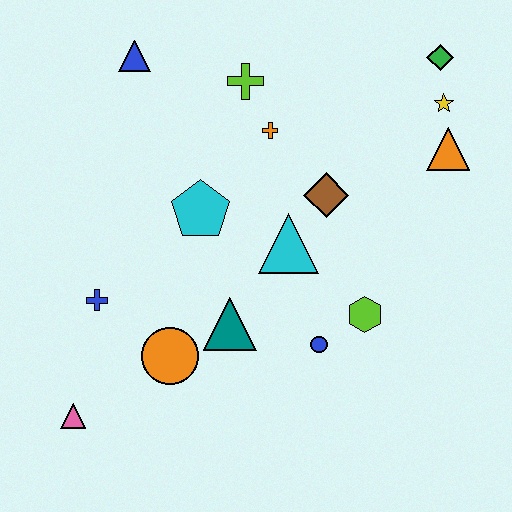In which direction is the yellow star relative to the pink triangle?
The yellow star is to the right of the pink triangle.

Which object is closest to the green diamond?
The yellow star is closest to the green diamond.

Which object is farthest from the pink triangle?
The green diamond is farthest from the pink triangle.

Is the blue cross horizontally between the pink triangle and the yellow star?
Yes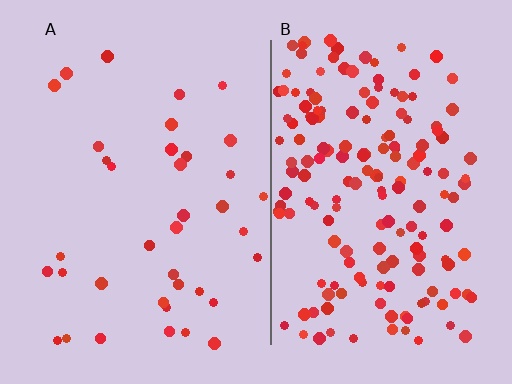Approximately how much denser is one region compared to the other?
Approximately 4.5× — region B over region A.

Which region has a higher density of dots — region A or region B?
B (the right).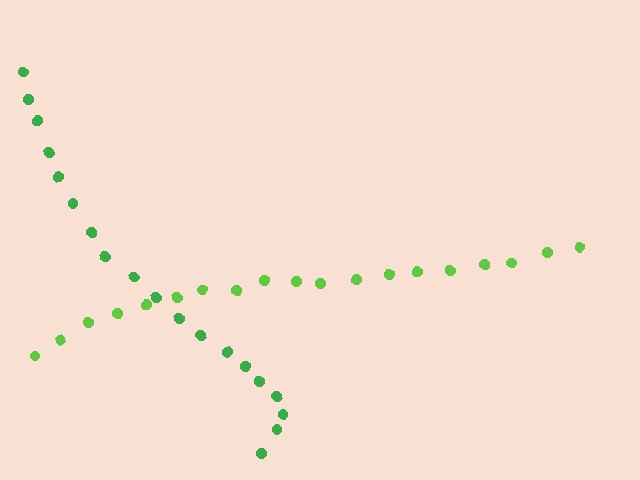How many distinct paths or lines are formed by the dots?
There are 2 distinct paths.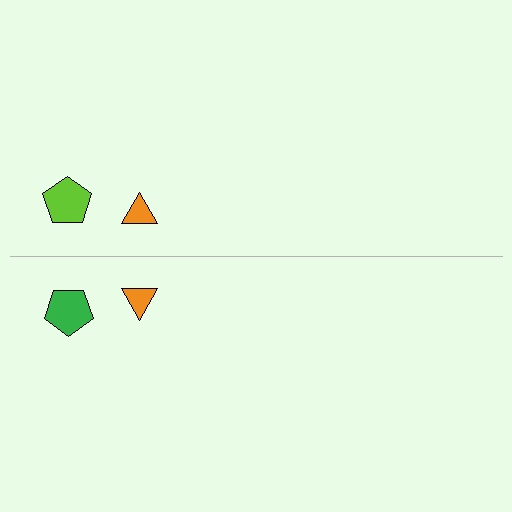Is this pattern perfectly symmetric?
No, the pattern is not perfectly symmetric. The green pentagon on the bottom side breaks the symmetry — its mirror counterpart is lime.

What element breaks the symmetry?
The green pentagon on the bottom side breaks the symmetry — its mirror counterpart is lime.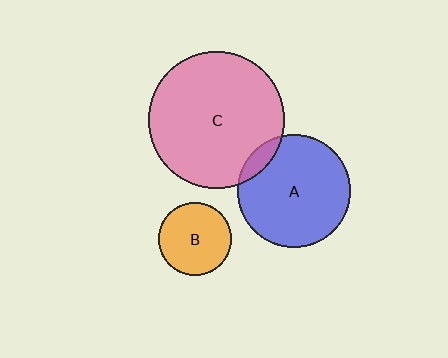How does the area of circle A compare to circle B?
Approximately 2.4 times.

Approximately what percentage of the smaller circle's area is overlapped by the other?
Approximately 10%.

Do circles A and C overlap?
Yes.